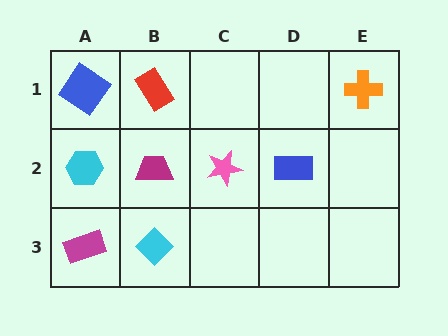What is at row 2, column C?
A pink star.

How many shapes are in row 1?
3 shapes.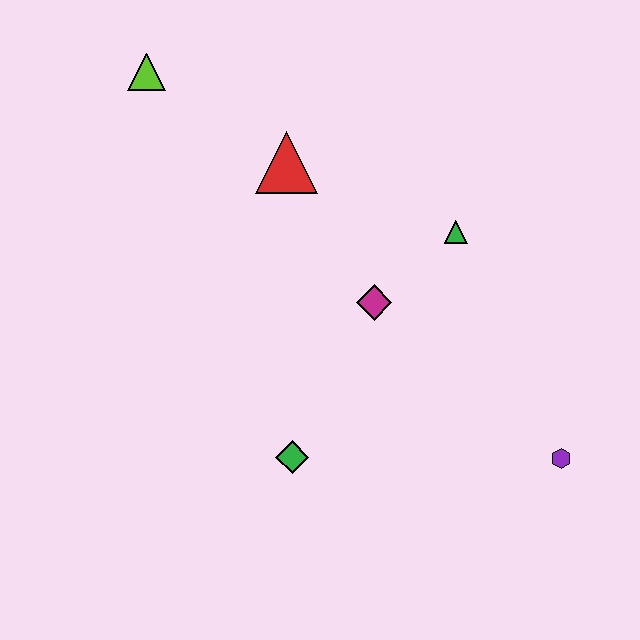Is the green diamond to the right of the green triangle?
No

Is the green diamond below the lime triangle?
Yes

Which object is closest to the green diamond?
The magenta diamond is closest to the green diamond.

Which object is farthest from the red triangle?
The purple hexagon is farthest from the red triangle.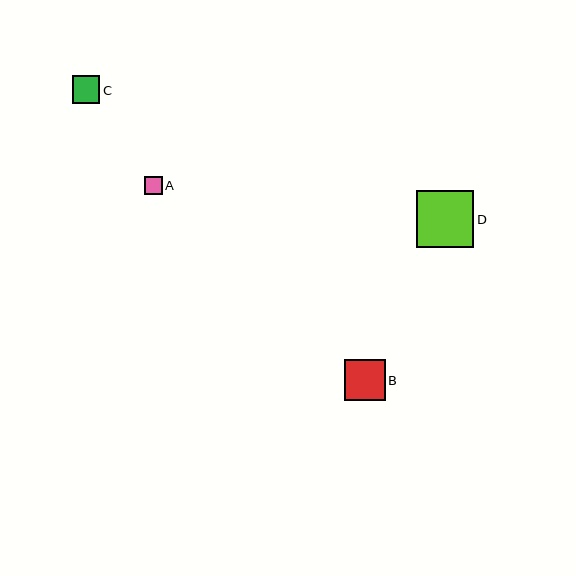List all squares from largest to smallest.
From largest to smallest: D, B, C, A.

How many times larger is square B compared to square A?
Square B is approximately 2.3 times the size of square A.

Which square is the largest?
Square D is the largest with a size of approximately 57 pixels.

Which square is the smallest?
Square A is the smallest with a size of approximately 18 pixels.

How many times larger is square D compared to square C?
Square D is approximately 2.1 times the size of square C.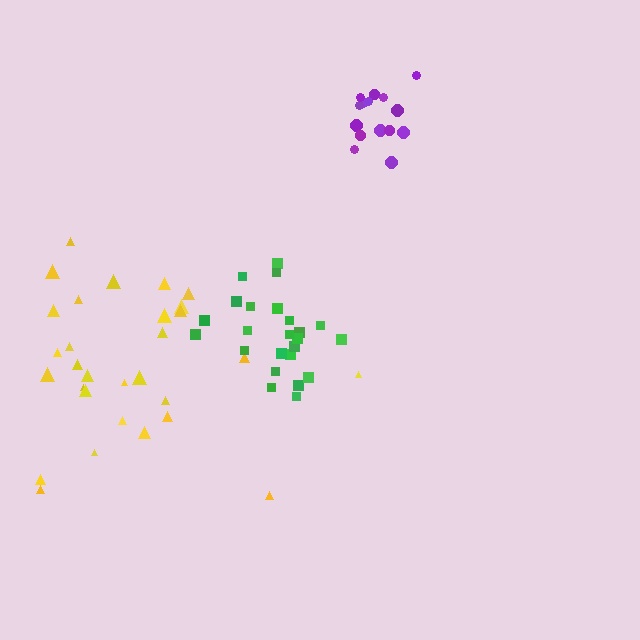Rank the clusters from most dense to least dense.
purple, green, yellow.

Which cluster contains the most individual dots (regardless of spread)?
Yellow (30).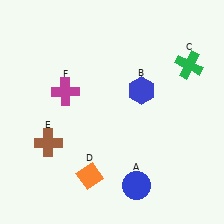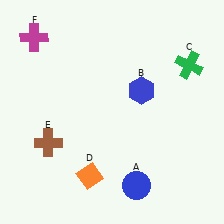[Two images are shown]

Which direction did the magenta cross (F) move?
The magenta cross (F) moved up.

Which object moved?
The magenta cross (F) moved up.